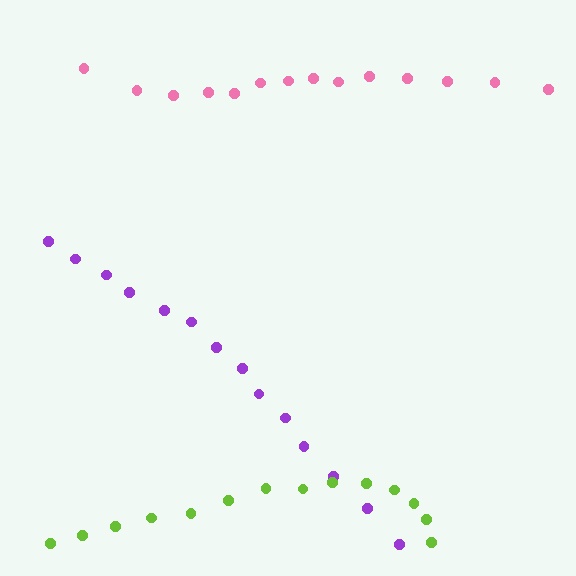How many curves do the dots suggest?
There are 3 distinct paths.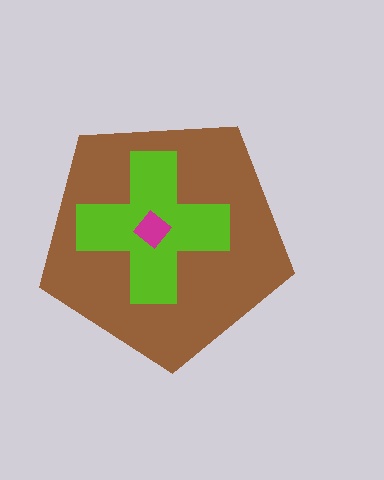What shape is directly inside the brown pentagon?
The lime cross.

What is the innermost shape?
The magenta diamond.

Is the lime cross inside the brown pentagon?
Yes.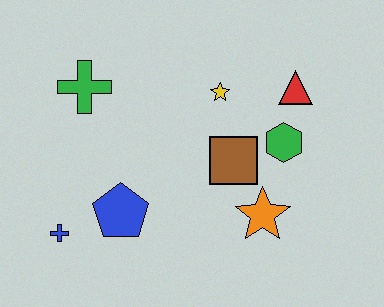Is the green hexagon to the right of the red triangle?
No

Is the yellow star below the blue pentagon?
No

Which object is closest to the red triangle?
The green hexagon is closest to the red triangle.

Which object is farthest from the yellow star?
The blue cross is farthest from the yellow star.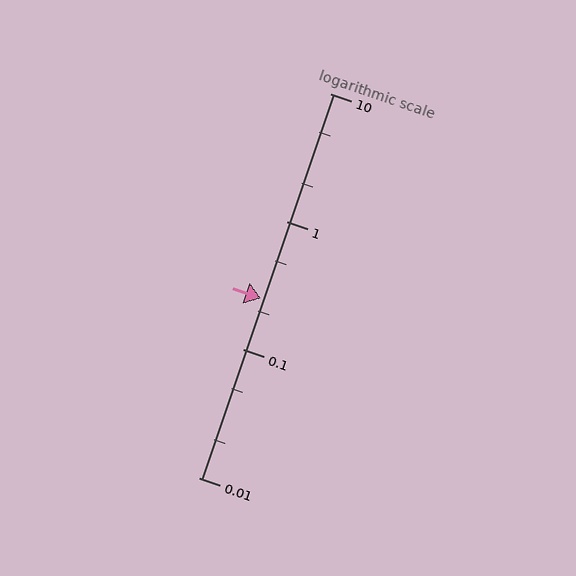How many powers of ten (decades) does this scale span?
The scale spans 3 decades, from 0.01 to 10.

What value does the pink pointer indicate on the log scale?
The pointer indicates approximately 0.25.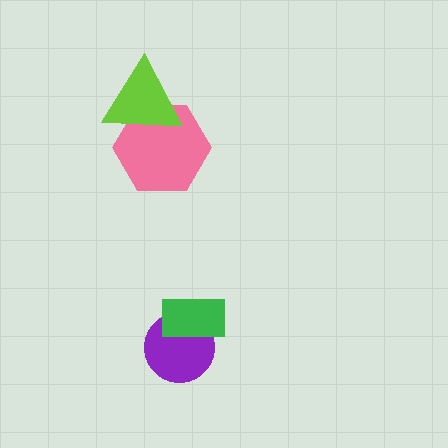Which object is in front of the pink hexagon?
The lime triangle is in front of the pink hexagon.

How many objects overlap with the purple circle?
1 object overlaps with the purple circle.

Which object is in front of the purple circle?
The green rectangle is in front of the purple circle.